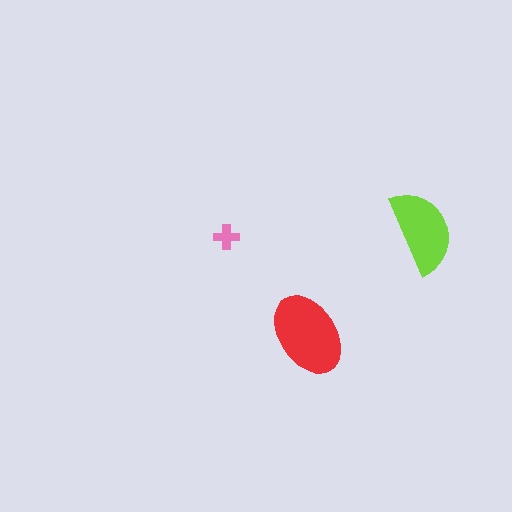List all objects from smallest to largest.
The pink cross, the lime semicircle, the red ellipse.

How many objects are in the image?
There are 3 objects in the image.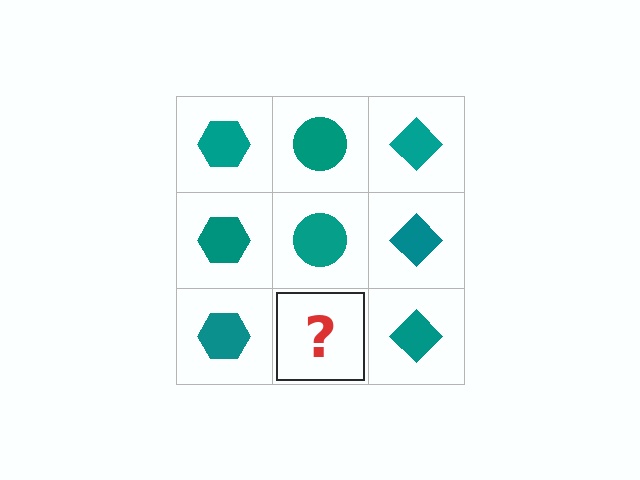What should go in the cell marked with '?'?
The missing cell should contain a teal circle.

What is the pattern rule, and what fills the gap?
The rule is that each column has a consistent shape. The gap should be filled with a teal circle.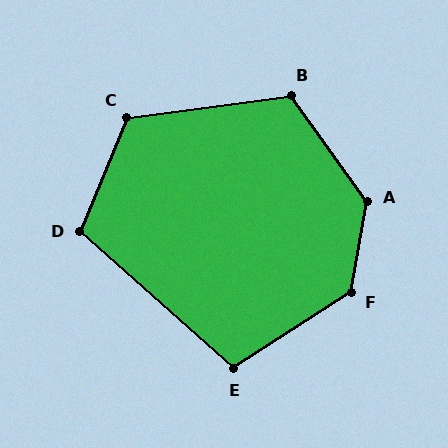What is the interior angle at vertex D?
Approximately 109 degrees (obtuse).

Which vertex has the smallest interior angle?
E, at approximately 106 degrees.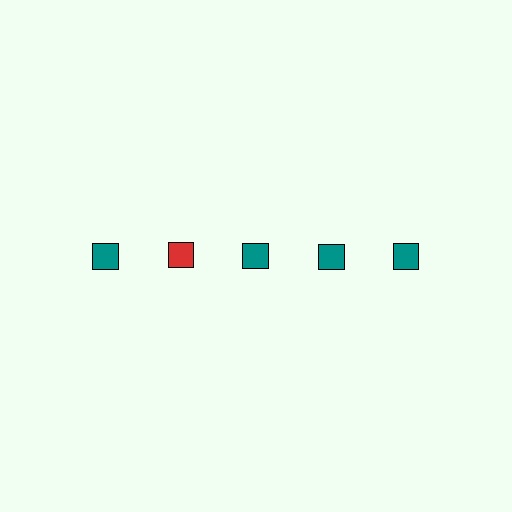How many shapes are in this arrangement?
There are 5 shapes arranged in a grid pattern.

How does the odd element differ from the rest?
It has a different color: red instead of teal.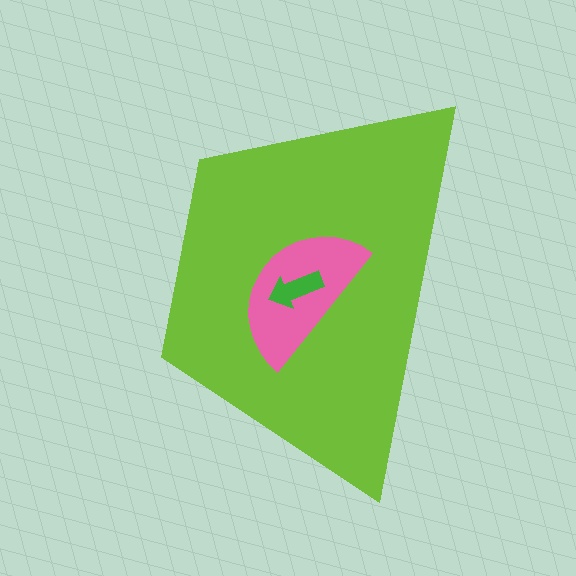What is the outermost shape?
The lime trapezoid.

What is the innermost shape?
The green arrow.